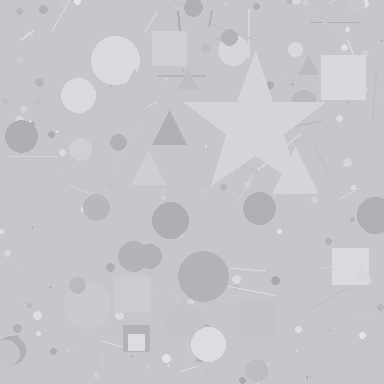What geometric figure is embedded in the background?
A star is embedded in the background.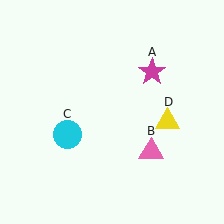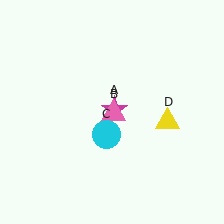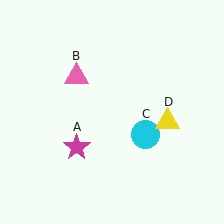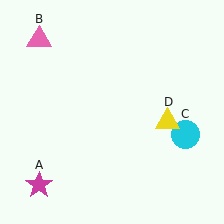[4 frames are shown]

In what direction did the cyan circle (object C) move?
The cyan circle (object C) moved right.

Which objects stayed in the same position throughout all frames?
Yellow triangle (object D) remained stationary.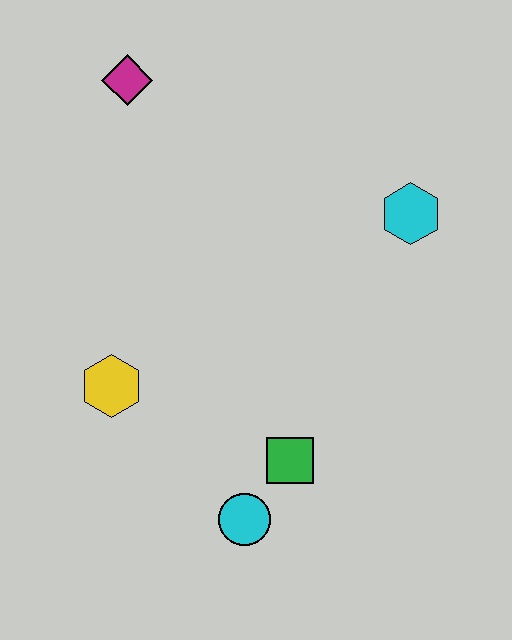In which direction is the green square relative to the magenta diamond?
The green square is below the magenta diamond.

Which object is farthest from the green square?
The magenta diamond is farthest from the green square.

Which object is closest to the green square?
The cyan circle is closest to the green square.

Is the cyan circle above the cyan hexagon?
No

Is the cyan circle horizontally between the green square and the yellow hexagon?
Yes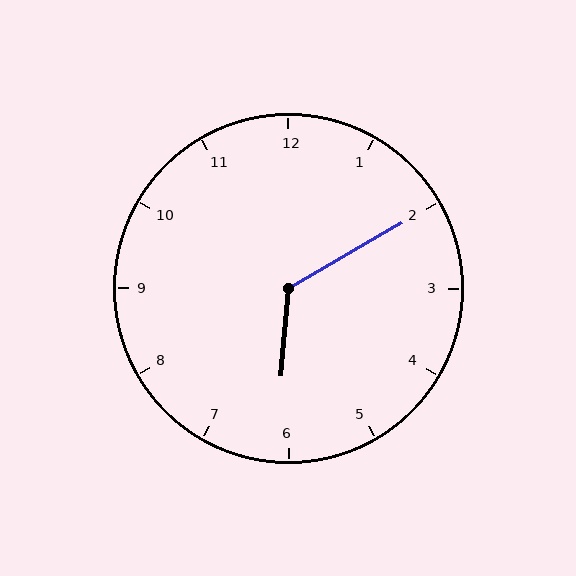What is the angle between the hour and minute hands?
Approximately 125 degrees.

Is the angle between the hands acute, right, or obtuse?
It is obtuse.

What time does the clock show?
6:10.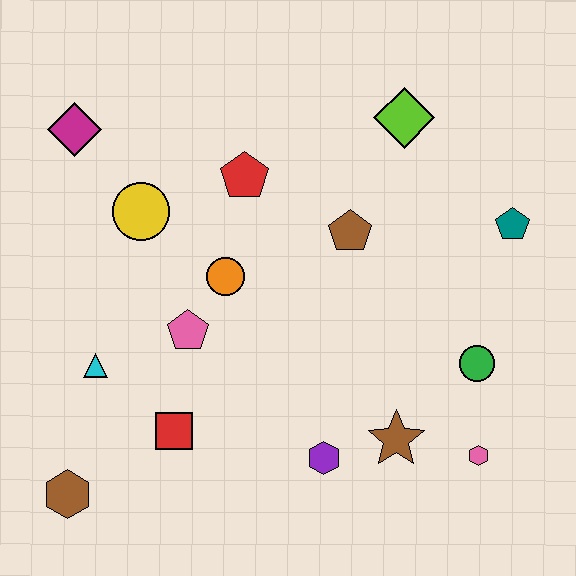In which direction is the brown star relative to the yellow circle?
The brown star is to the right of the yellow circle.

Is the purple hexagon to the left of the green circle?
Yes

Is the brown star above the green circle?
No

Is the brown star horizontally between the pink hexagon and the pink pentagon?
Yes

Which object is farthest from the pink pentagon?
The teal pentagon is farthest from the pink pentagon.